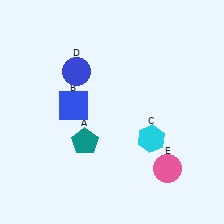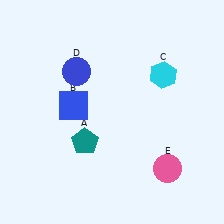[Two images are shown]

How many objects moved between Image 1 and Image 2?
1 object moved between the two images.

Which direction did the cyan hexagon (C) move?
The cyan hexagon (C) moved up.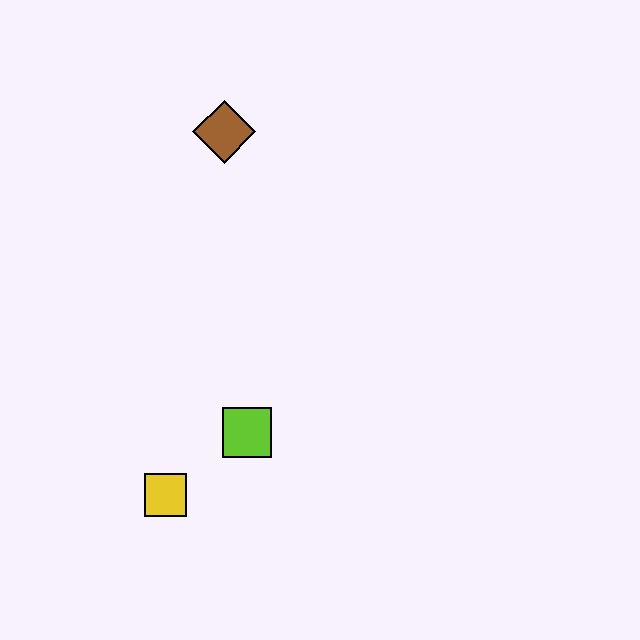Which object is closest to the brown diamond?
The lime square is closest to the brown diamond.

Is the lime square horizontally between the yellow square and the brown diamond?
No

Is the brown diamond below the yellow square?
No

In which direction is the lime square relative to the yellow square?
The lime square is to the right of the yellow square.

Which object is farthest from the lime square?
The brown diamond is farthest from the lime square.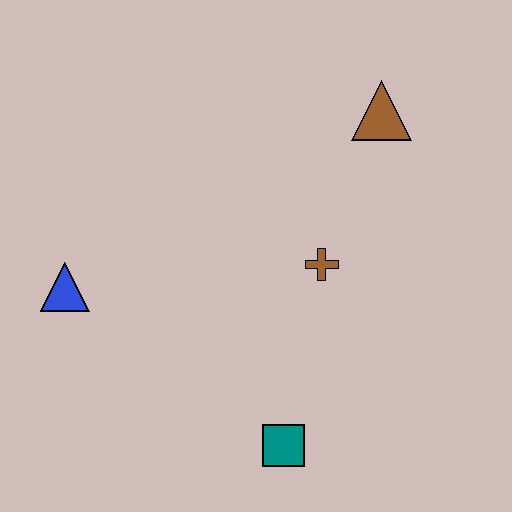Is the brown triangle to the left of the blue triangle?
No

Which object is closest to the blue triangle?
The brown cross is closest to the blue triangle.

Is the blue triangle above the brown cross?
No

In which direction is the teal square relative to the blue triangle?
The teal square is to the right of the blue triangle.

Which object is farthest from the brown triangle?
The blue triangle is farthest from the brown triangle.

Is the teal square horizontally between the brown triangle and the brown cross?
No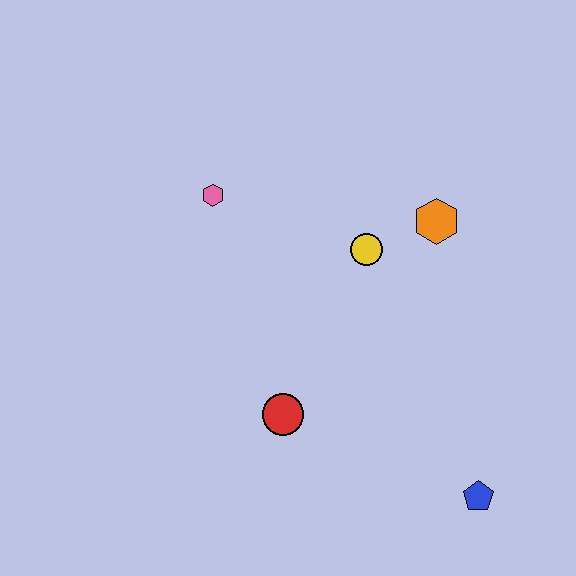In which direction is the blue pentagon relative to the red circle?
The blue pentagon is to the right of the red circle.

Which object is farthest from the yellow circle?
The blue pentagon is farthest from the yellow circle.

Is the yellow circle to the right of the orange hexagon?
No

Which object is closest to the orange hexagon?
The yellow circle is closest to the orange hexagon.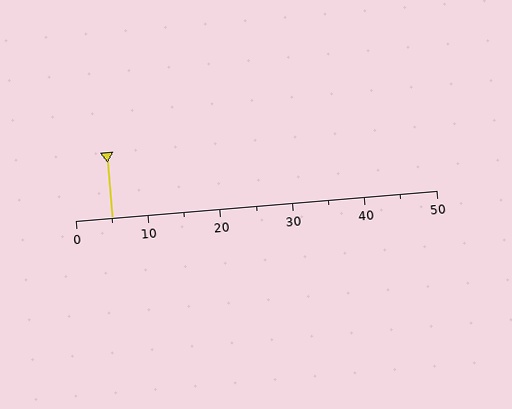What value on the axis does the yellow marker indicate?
The marker indicates approximately 5.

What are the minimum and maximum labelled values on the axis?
The axis runs from 0 to 50.